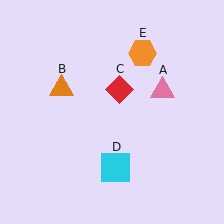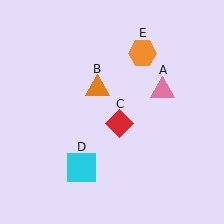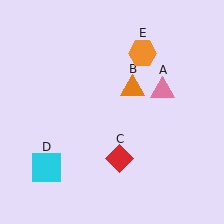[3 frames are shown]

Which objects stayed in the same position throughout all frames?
Pink triangle (object A) and orange hexagon (object E) remained stationary.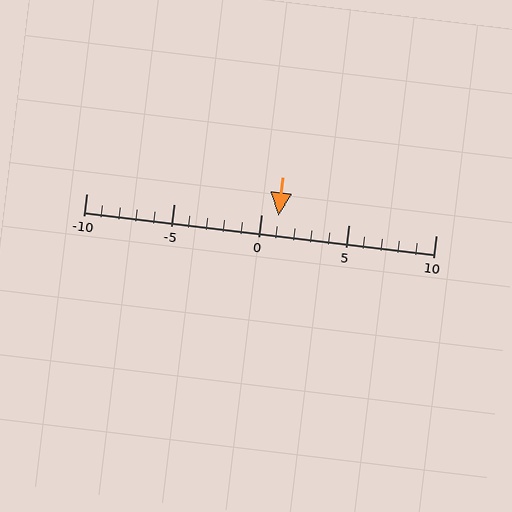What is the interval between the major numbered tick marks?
The major tick marks are spaced 5 units apart.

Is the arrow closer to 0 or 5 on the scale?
The arrow is closer to 0.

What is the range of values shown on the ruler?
The ruler shows values from -10 to 10.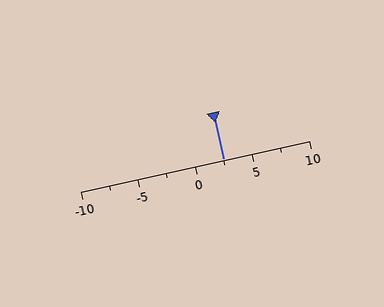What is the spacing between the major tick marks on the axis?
The major ticks are spaced 5 apart.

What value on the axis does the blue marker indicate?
The marker indicates approximately 2.5.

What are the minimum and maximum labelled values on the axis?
The axis runs from -10 to 10.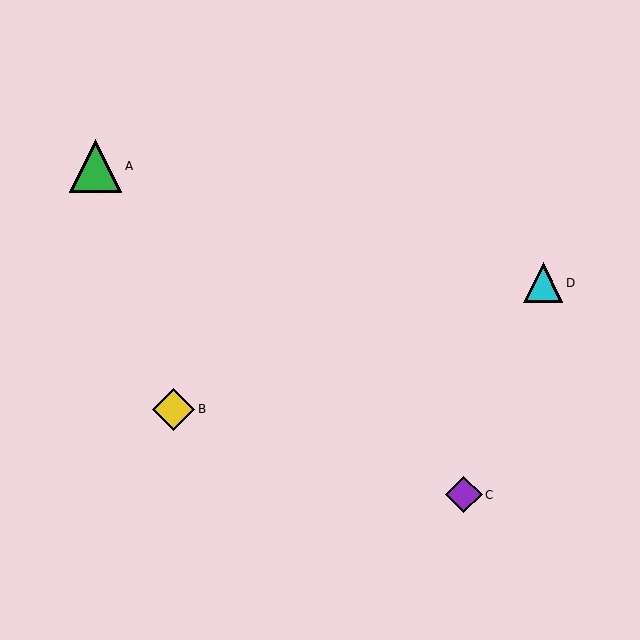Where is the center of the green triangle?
The center of the green triangle is at (96, 166).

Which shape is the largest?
The green triangle (labeled A) is the largest.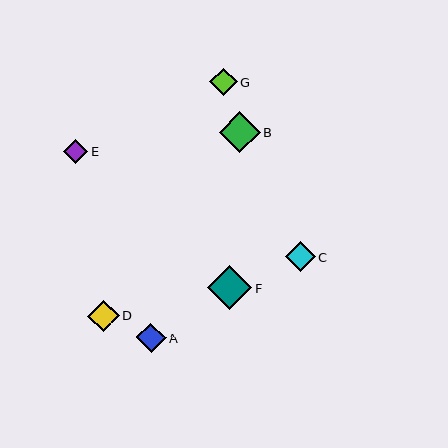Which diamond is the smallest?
Diamond E is the smallest with a size of approximately 24 pixels.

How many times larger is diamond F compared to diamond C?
Diamond F is approximately 1.5 times the size of diamond C.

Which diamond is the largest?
Diamond F is the largest with a size of approximately 44 pixels.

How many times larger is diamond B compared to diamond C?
Diamond B is approximately 1.4 times the size of diamond C.